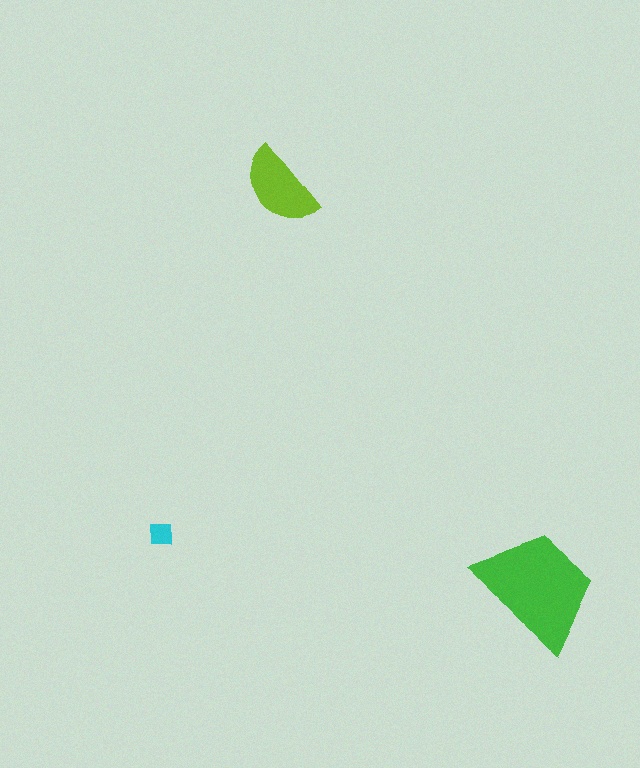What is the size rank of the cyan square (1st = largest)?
3rd.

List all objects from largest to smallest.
The green trapezoid, the lime semicircle, the cyan square.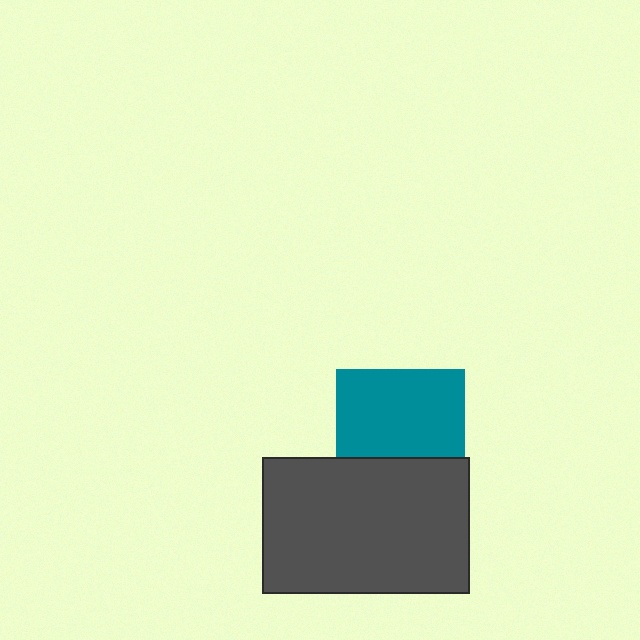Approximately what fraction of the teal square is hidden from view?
Roughly 31% of the teal square is hidden behind the dark gray rectangle.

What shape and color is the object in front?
The object in front is a dark gray rectangle.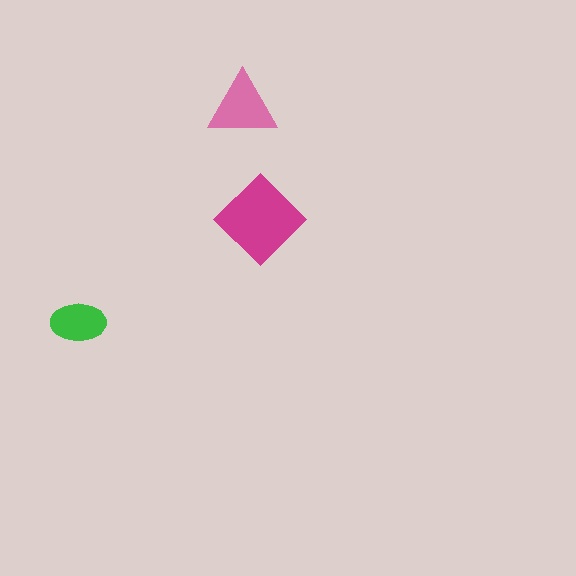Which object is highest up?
The pink triangle is topmost.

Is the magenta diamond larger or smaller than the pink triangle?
Larger.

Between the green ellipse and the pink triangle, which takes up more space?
The pink triangle.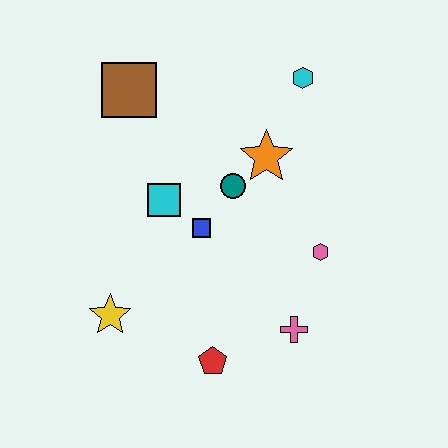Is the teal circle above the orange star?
No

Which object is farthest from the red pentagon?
The cyan hexagon is farthest from the red pentagon.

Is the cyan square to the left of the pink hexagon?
Yes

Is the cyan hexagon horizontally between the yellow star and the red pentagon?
No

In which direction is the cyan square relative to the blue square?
The cyan square is to the left of the blue square.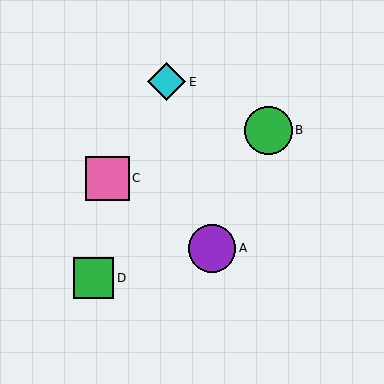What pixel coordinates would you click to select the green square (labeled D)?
Click at (93, 278) to select the green square D.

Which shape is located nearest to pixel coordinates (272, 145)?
The green circle (labeled B) at (268, 130) is nearest to that location.